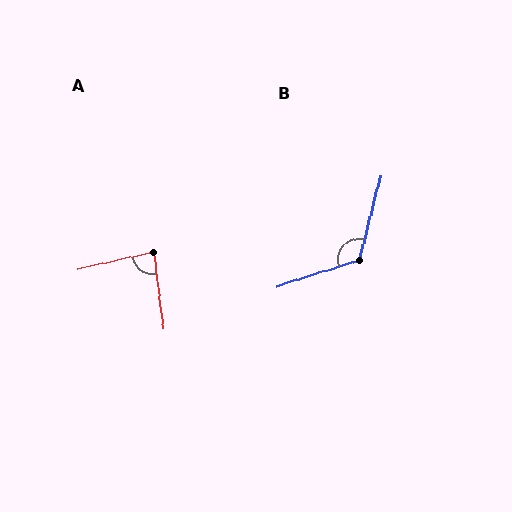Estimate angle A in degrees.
Approximately 85 degrees.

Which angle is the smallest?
A, at approximately 85 degrees.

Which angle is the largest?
B, at approximately 122 degrees.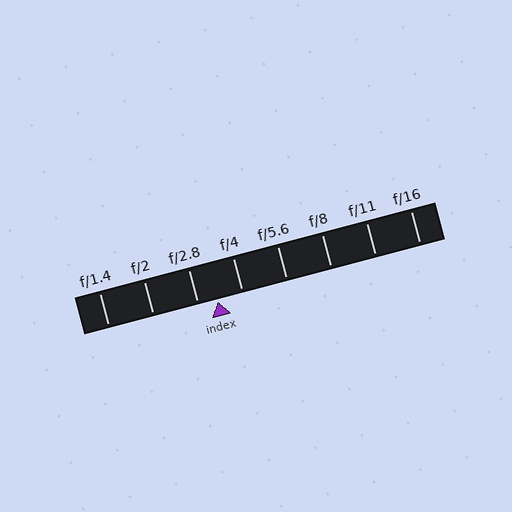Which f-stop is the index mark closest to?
The index mark is closest to f/2.8.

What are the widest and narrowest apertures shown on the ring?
The widest aperture shown is f/1.4 and the narrowest is f/16.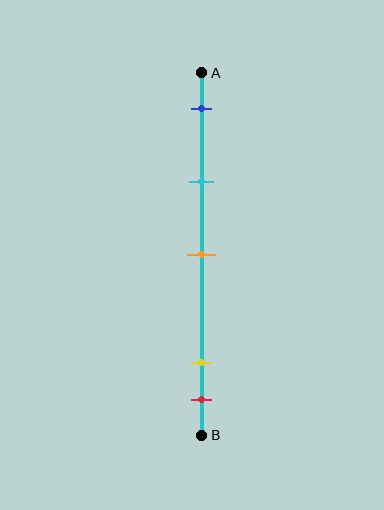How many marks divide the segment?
There are 5 marks dividing the segment.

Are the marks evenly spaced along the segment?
No, the marks are not evenly spaced.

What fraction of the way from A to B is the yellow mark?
The yellow mark is approximately 80% (0.8) of the way from A to B.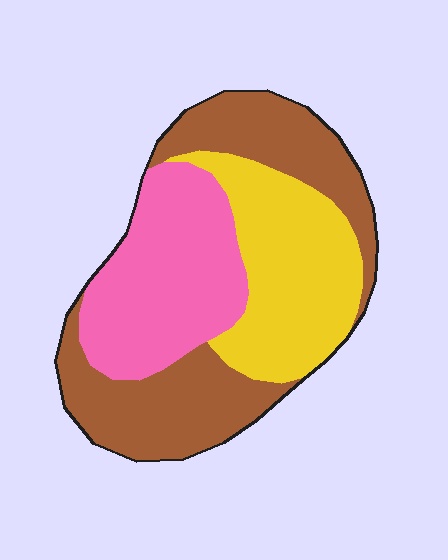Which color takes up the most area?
Brown, at roughly 40%.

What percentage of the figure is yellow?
Yellow covers roughly 30% of the figure.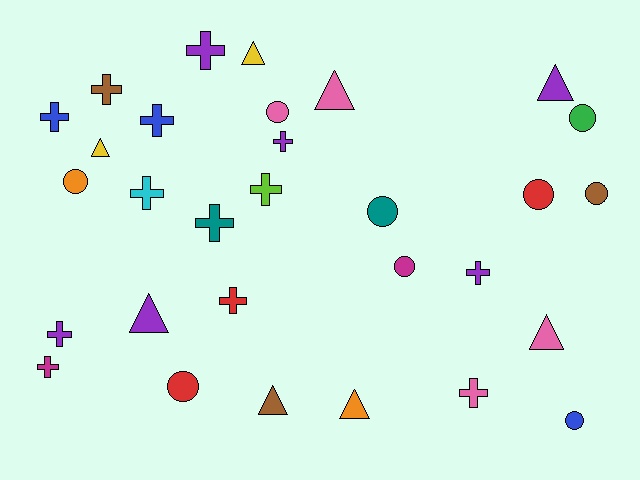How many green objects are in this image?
There is 1 green object.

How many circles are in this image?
There are 9 circles.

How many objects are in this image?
There are 30 objects.